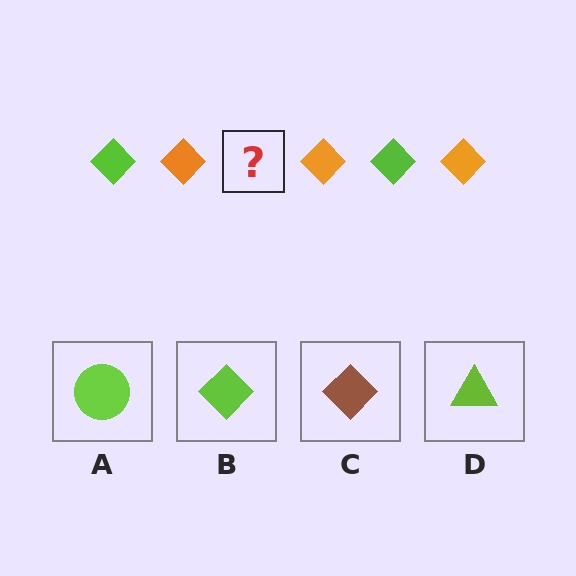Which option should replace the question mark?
Option B.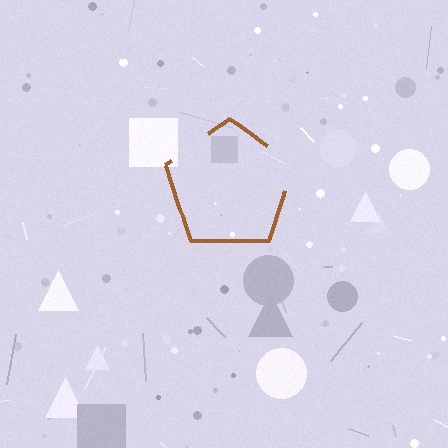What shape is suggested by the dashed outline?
The dashed outline suggests a pentagon.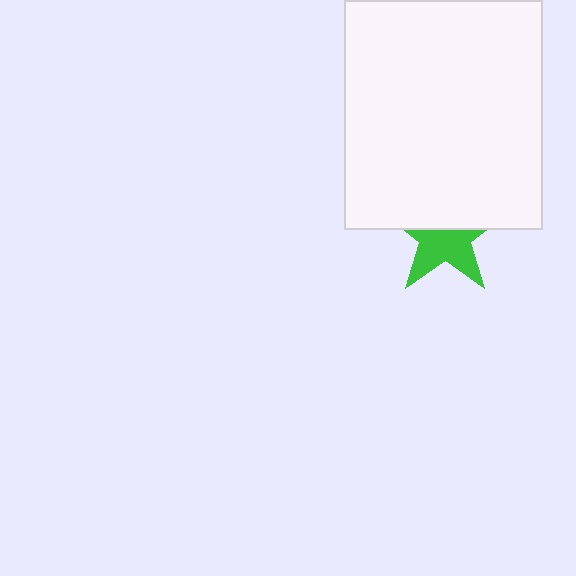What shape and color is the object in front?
The object in front is a white rectangle.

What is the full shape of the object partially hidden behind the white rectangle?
The partially hidden object is a green star.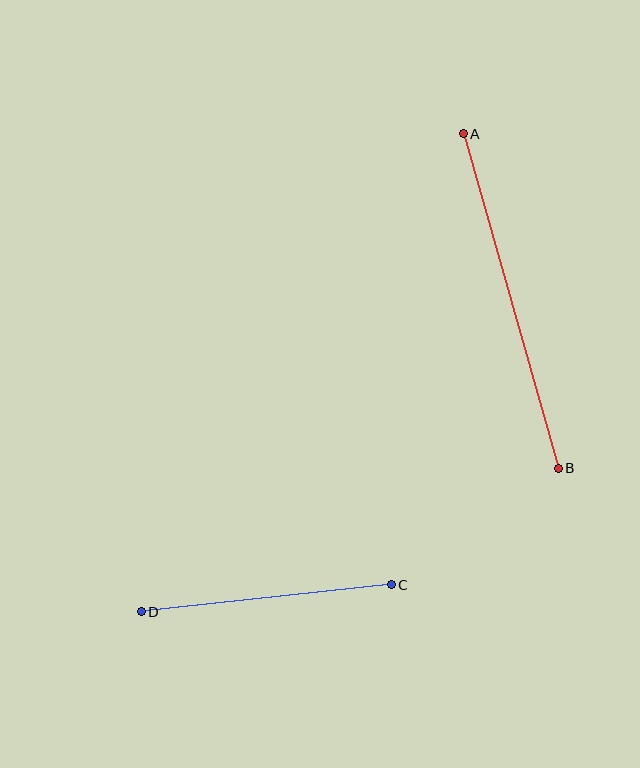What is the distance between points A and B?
The distance is approximately 348 pixels.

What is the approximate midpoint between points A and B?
The midpoint is at approximately (511, 301) pixels.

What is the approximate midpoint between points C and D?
The midpoint is at approximately (266, 598) pixels.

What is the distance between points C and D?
The distance is approximately 251 pixels.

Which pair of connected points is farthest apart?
Points A and B are farthest apart.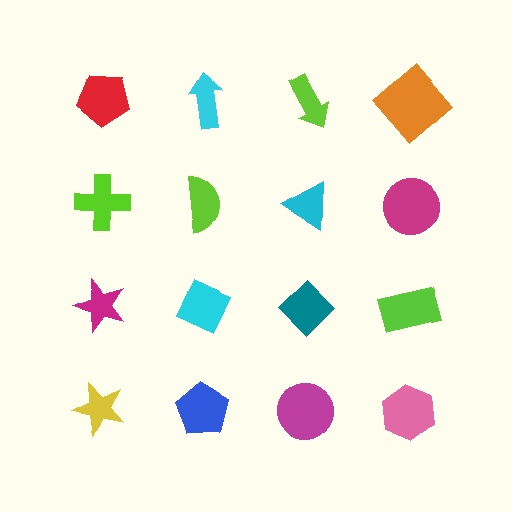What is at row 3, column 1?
A magenta star.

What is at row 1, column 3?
A lime arrow.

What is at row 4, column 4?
A pink hexagon.